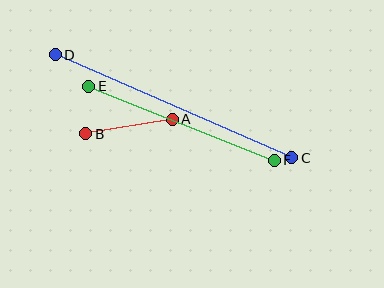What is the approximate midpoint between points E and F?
The midpoint is at approximately (181, 123) pixels.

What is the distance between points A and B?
The distance is approximately 87 pixels.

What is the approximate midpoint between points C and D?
The midpoint is at approximately (174, 106) pixels.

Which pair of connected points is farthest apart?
Points C and D are farthest apart.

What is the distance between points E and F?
The distance is approximately 200 pixels.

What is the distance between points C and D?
The distance is approximately 258 pixels.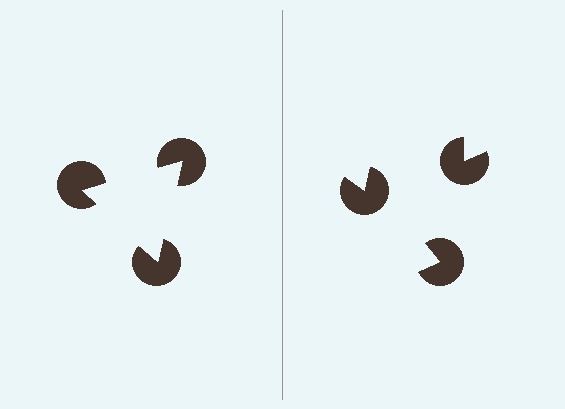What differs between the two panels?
The pac-man discs are positioned identically on both sides; only the wedge orientations differ. On the left they align to a triangle; on the right they are misaligned.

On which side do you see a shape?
An illusory triangle appears on the left side. On the right side the wedge cuts are rotated, so no coherent shape forms.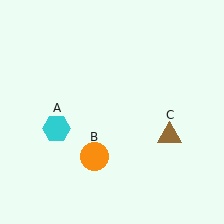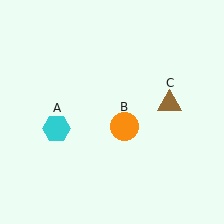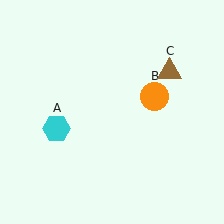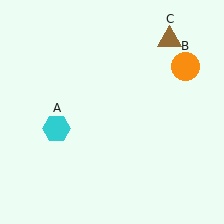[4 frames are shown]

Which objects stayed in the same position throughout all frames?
Cyan hexagon (object A) remained stationary.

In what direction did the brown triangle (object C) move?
The brown triangle (object C) moved up.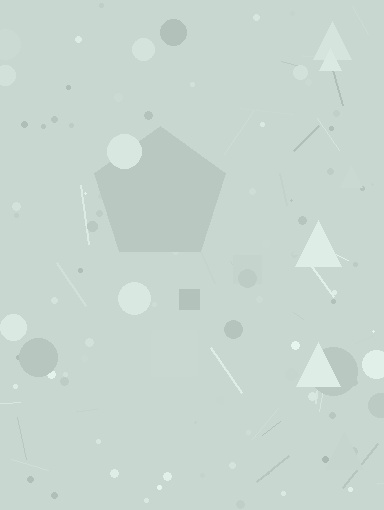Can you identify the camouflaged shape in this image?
The camouflaged shape is a pentagon.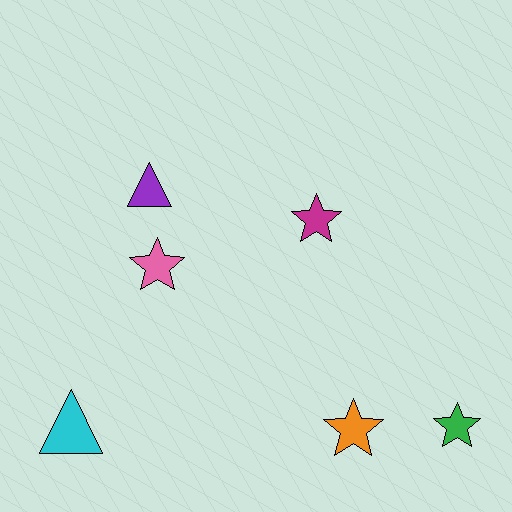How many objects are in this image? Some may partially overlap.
There are 6 objects.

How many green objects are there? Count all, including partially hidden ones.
There is 1 green object.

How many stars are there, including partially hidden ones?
There are 4 stars.